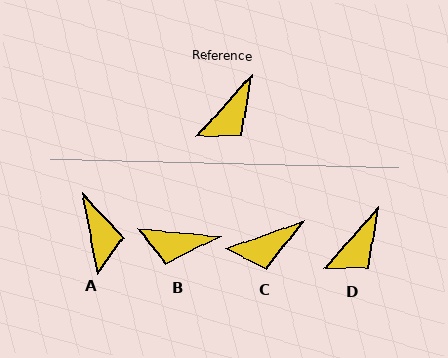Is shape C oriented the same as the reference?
No, it is off by about 28 degrees.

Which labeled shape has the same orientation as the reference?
D.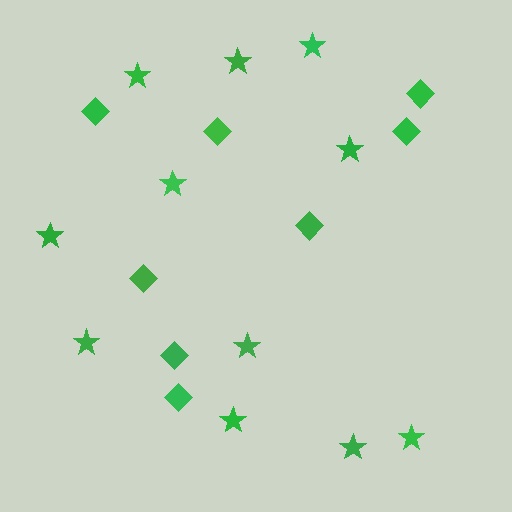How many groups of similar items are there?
There are 2 groups: one group of diamonds (8) and one group of stars (11).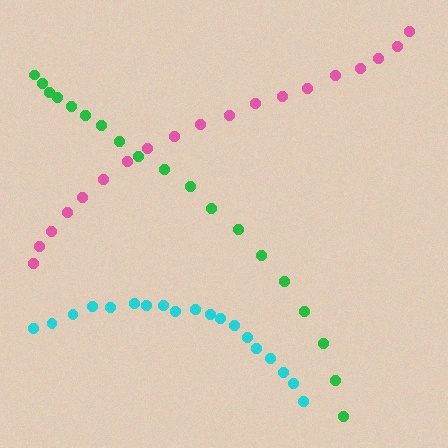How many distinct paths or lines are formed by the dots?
There are 3 distinct paths.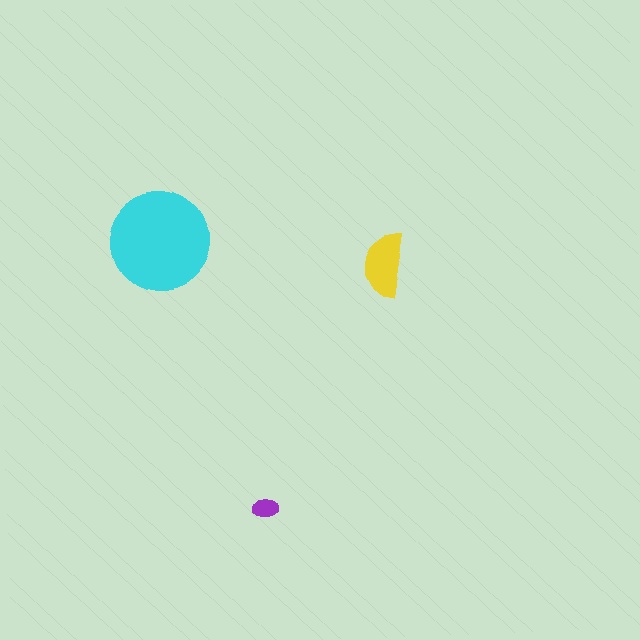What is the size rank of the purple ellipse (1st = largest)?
3rd.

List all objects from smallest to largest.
The purple ellipse, the yellow semicircle, the cyan circle.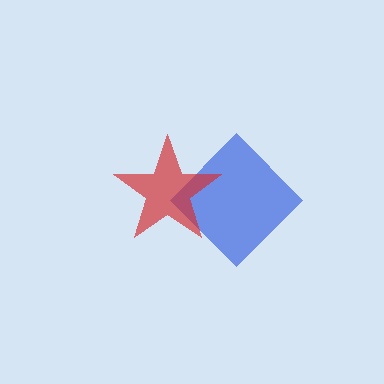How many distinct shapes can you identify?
There are 2 distinct shapes: a blue diamond, a red star.